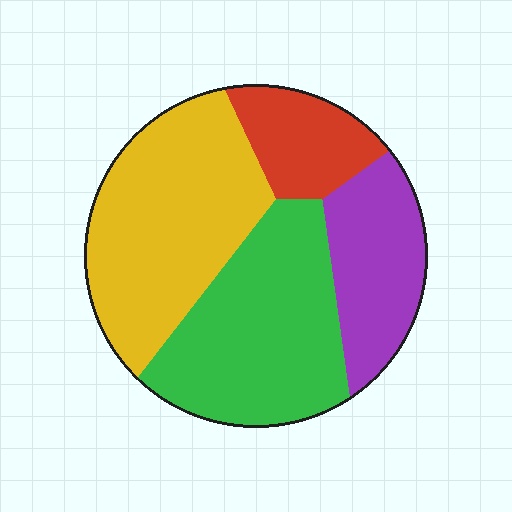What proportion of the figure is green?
Green covers 33% of the figure.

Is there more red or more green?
Green.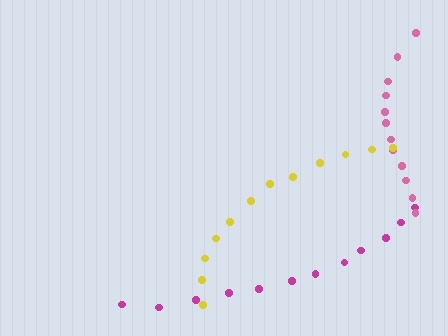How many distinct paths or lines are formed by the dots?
There are 3 distinct paths.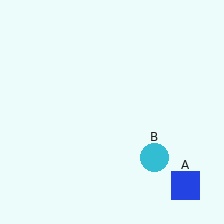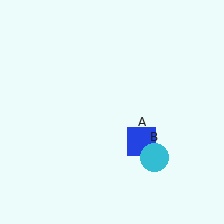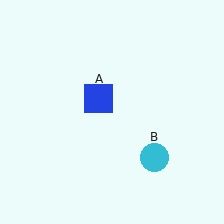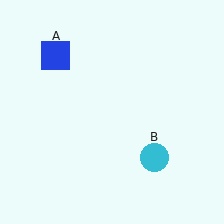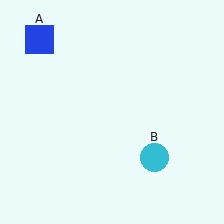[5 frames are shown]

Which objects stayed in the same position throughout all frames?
Cyan circle (object B) remained stationary.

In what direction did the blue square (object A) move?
The blue square (object A) moved up and to the left.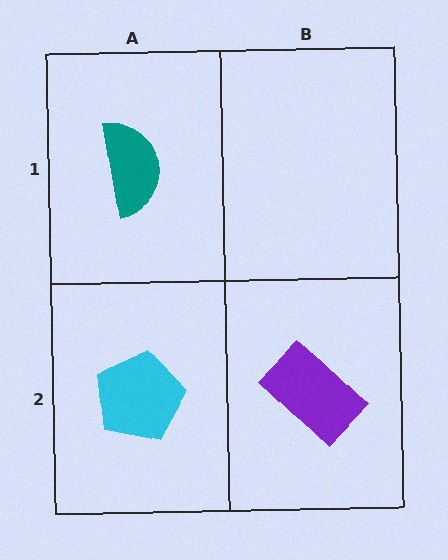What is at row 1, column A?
A teal semicircle.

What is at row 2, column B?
A purple rectangle.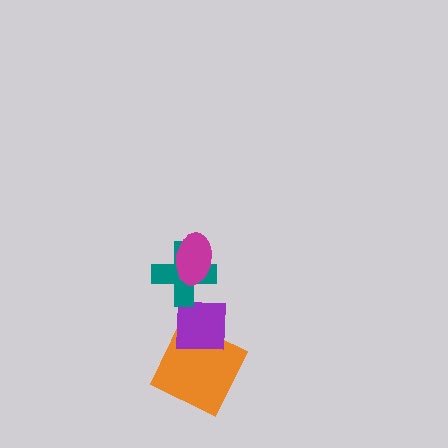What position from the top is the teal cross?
The teal cross is 2nd from the top.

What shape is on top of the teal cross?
The magenta ellipse is on top of the teal cross.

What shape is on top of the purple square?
The teal cross is on top of the purple square.